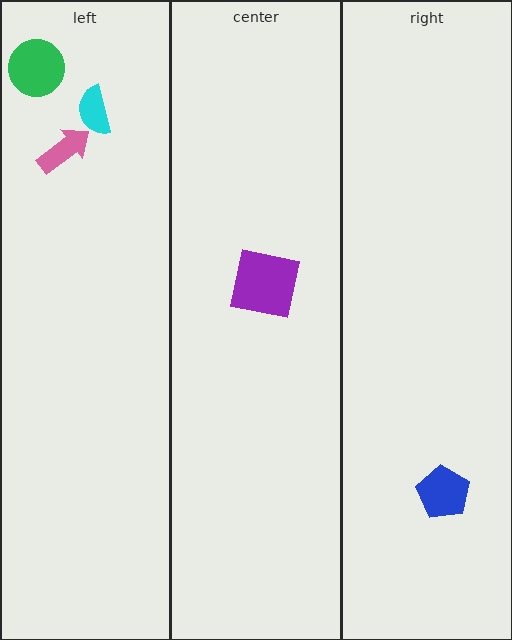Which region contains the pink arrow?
The left region.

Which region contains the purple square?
The center region.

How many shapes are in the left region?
3.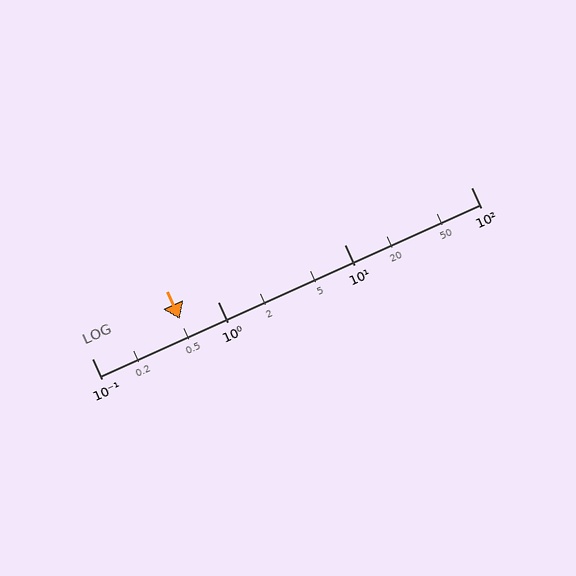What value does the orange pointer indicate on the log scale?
The pointer indicates approximately 0.5.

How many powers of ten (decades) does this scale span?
The scale spans 3 decades, from 0.1 to 100.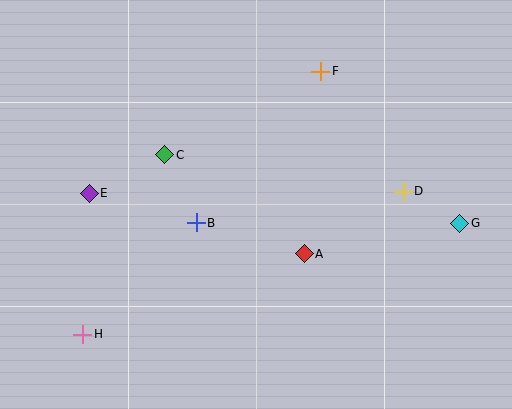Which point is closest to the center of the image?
Point B at (196, 223) is closest to the center.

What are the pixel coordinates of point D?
Point D is at (403, 191).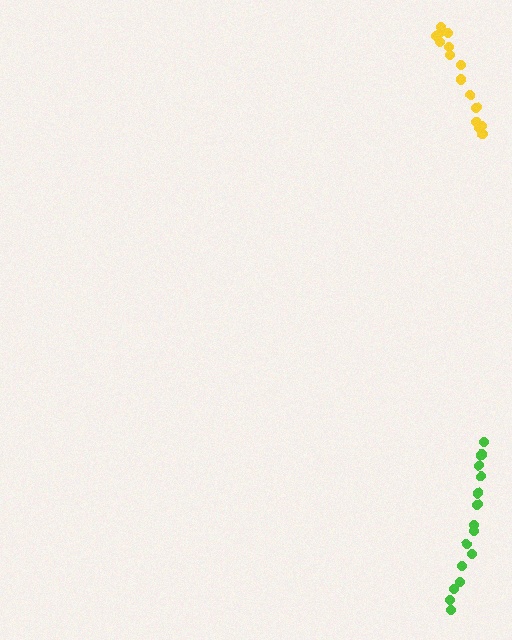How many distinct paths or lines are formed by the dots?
There are 2 distinct paths.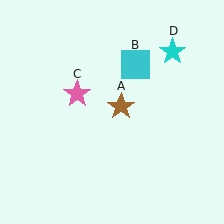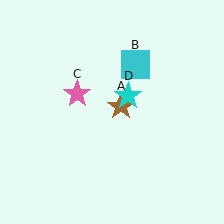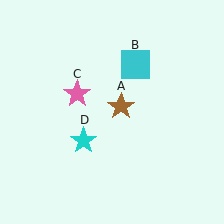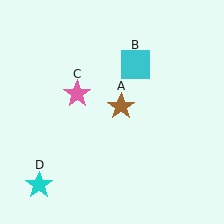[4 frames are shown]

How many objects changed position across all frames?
1 object changed position: cyan star (object D).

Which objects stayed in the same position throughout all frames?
Brown star (object A) and cyan square (object B) and pink star (object C) remained stationary.